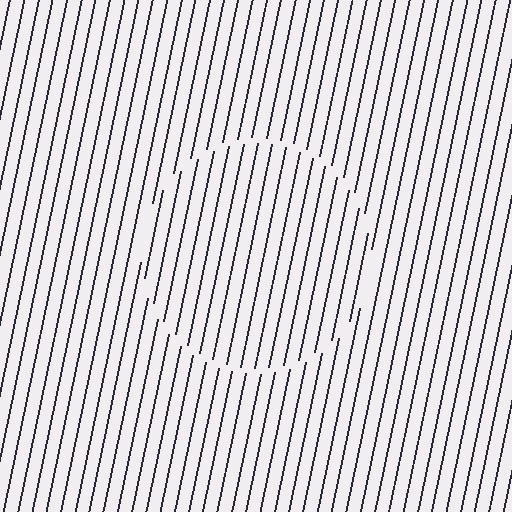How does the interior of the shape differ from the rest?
The interior of the shape contains the same grating, shifted by half a period — the contour is defined by the phase discontinuity where line-ends from the inner and outer gratings abut.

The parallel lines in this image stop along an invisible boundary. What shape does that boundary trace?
An illusory circle. The interior of the shape contains the same grating, shifted by half a period — the contour is defined by the phase discontinuity where line-ends from the inner and outer gratings abut.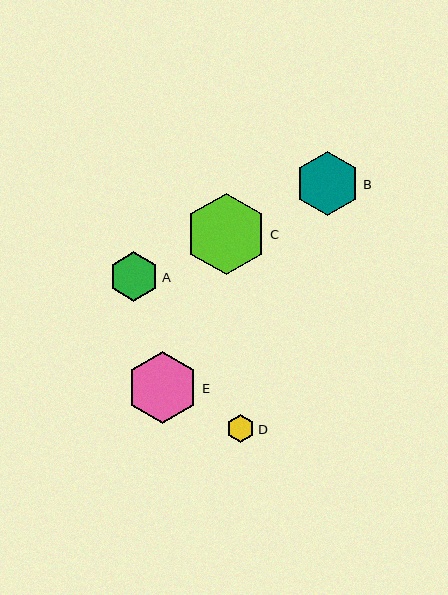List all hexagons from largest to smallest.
From largest to smallest: C, E, B, A, D.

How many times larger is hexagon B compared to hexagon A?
Hexagon B is approximately 1.3 times the size of hexagon A.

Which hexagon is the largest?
Hexagon C is the largest with a size of approximately 81 pixels.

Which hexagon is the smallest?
Hexagon D is the smallest with a size of approximately 28 pixels.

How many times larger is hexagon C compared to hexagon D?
Hexagon C is approximately 2.9 times the size of hexagon D.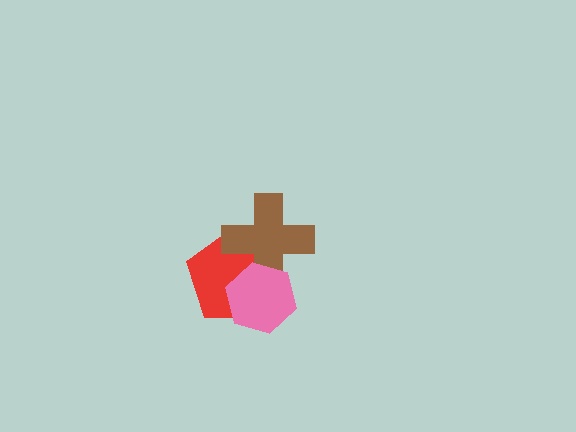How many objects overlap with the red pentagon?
2 objects overlap with the red pentagon.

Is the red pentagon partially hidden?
Yes, it is partially covered by another shape.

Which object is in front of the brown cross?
The pink hexagon is in front of the brown cross.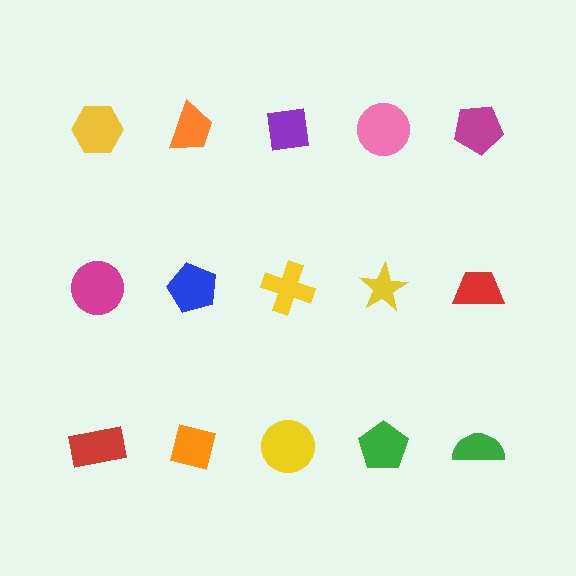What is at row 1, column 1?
A yellow hexagon.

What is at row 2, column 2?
A blue pentagon.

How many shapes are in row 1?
5 shapes.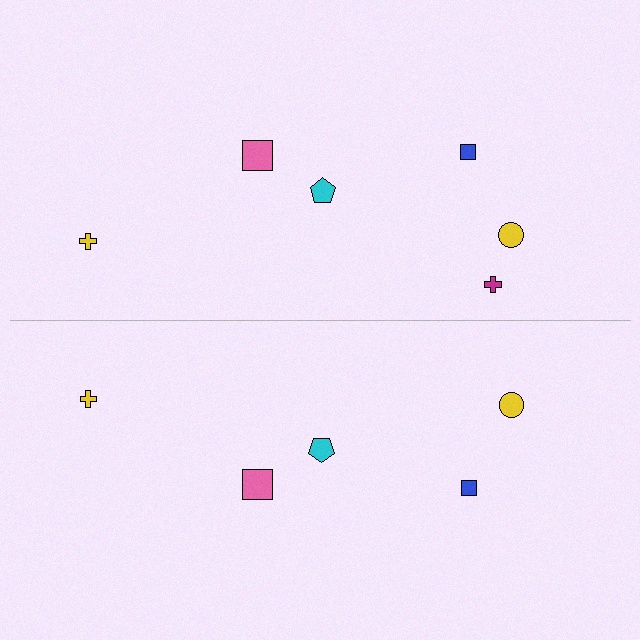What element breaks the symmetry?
A magenta cross is missing from the bottom side.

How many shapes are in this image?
There are 11 shapes in this image.